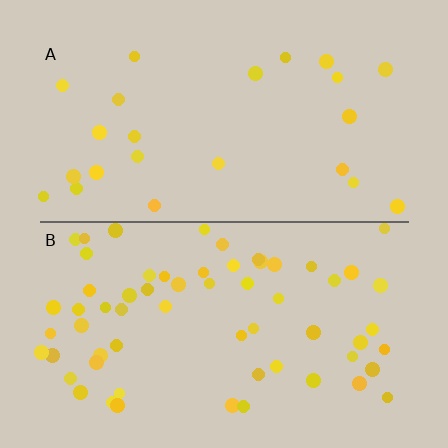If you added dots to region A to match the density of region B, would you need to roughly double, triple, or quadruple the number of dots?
Approximately triple.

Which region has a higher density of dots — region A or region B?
B (the bottom).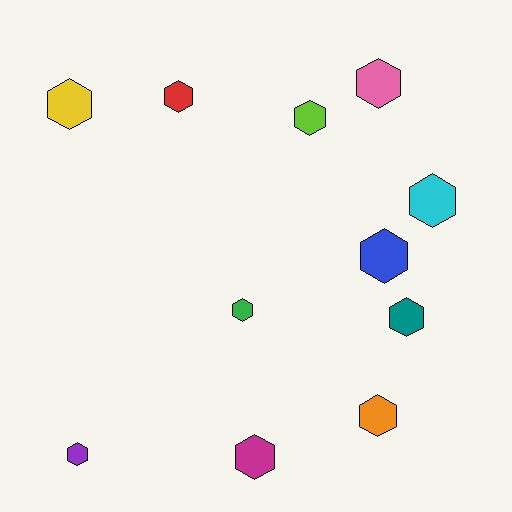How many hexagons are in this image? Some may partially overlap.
There are 11 hexagons.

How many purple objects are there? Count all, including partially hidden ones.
There is 1 purple object.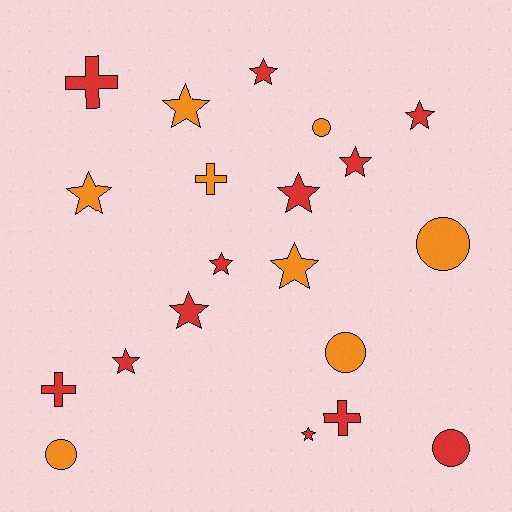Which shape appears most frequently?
Star, with 11 objects.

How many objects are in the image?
There are 20 objects.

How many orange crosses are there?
There is 1 orange cross.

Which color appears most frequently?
Red, with 12 objects.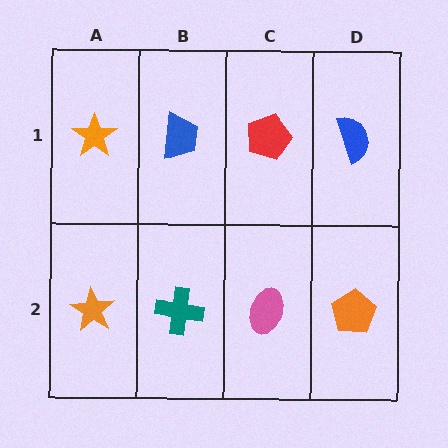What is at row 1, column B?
A blue trapezoid.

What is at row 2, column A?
An orange star.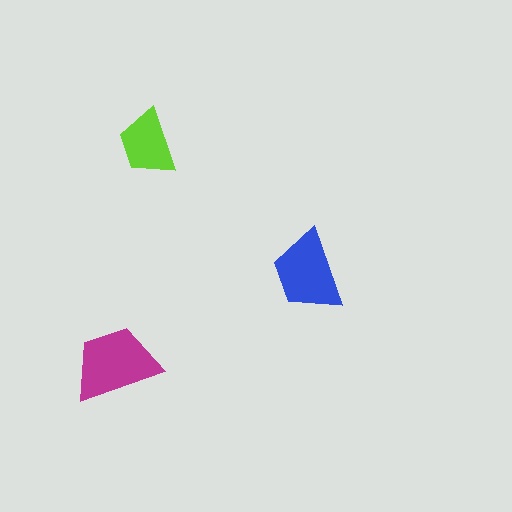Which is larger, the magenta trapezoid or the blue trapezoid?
The magenta one.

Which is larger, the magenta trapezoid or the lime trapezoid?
The magenta one.